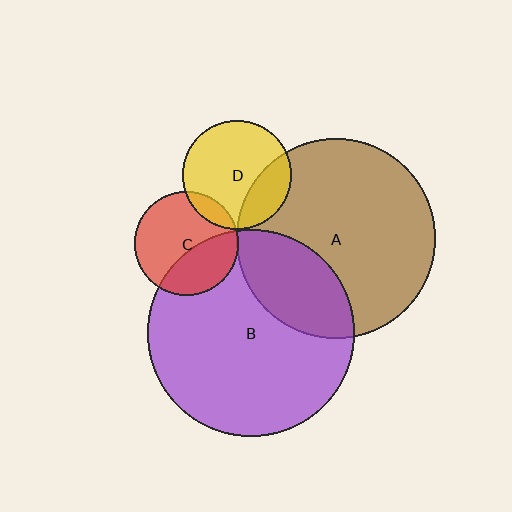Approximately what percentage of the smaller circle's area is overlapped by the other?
Approximately 10%.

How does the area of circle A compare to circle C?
Approximately 3.7 times.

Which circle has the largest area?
Circle B (purple).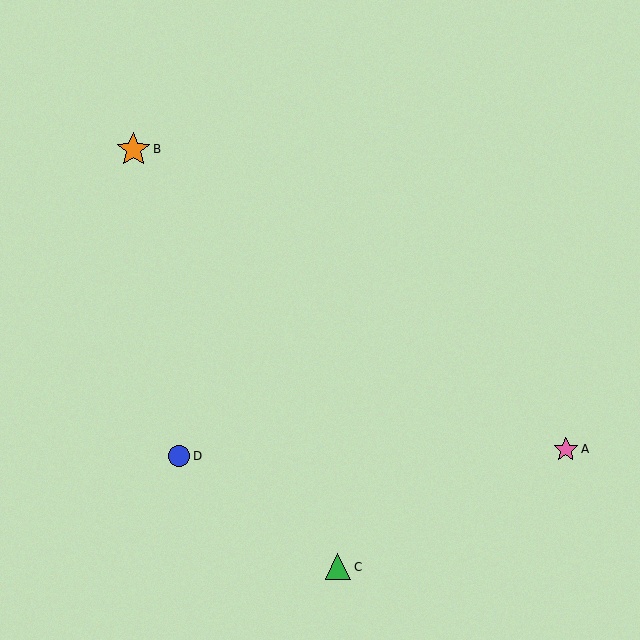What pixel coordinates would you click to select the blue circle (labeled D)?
Click at (179, 456) to select the blue circle D.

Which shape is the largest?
The orange star (labeled B) is the largest.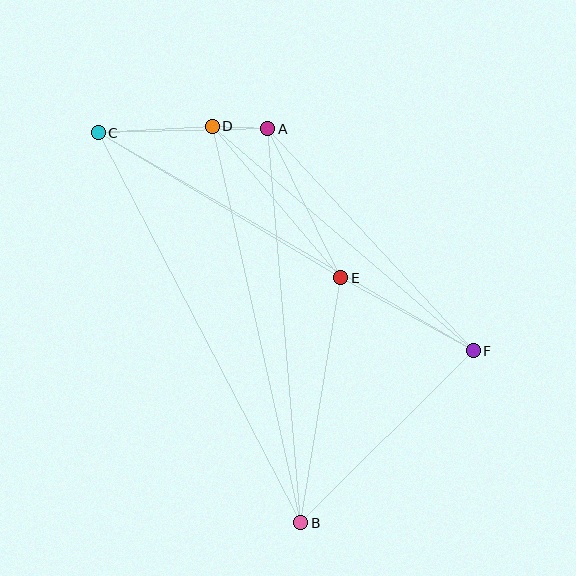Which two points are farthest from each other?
Points B and C are farthest from each other.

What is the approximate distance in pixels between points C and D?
The distance between C and D is approximately 114 pixels.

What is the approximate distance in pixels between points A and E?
The distance between A and E is approximately 166 pixels.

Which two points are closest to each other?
Points A and D are closest to each other.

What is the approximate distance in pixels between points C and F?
The distance between C and F is approximately 434 pixels.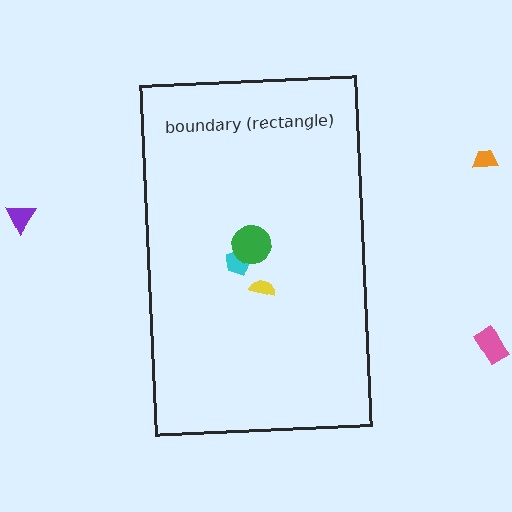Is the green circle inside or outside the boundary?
Inside.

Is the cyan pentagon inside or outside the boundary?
Inside.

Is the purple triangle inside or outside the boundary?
Outside.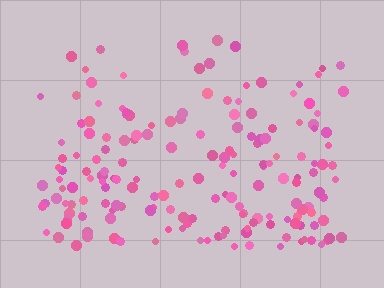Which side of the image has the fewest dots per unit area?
The top.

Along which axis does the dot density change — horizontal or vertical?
Vertical.